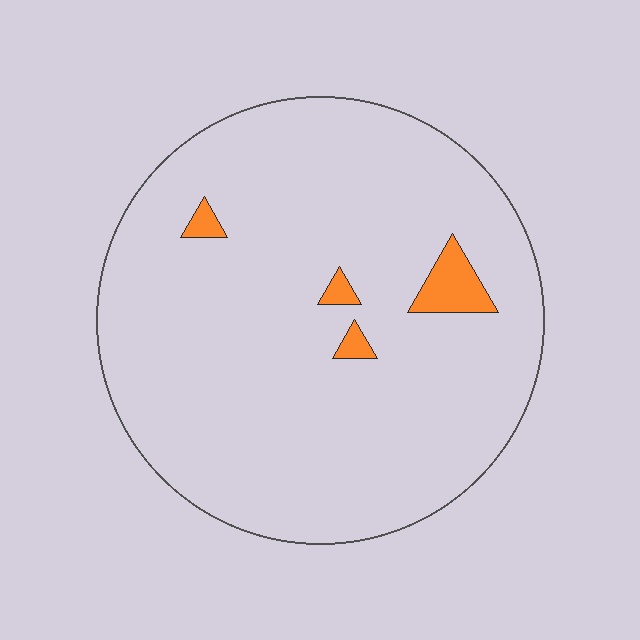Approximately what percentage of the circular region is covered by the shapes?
Approximately 5%.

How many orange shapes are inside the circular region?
4.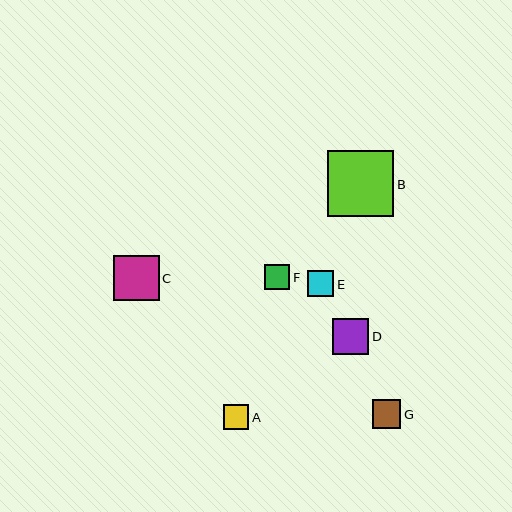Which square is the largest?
Square B is the largest with a size of approximately 66 pixels.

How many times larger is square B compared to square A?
Square B is approximately 2.6 times the size of square A.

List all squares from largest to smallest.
From largest to smallest: B, C, D, G, E, A, F.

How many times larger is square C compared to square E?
Square C is approximately 1.7 times the size of square E.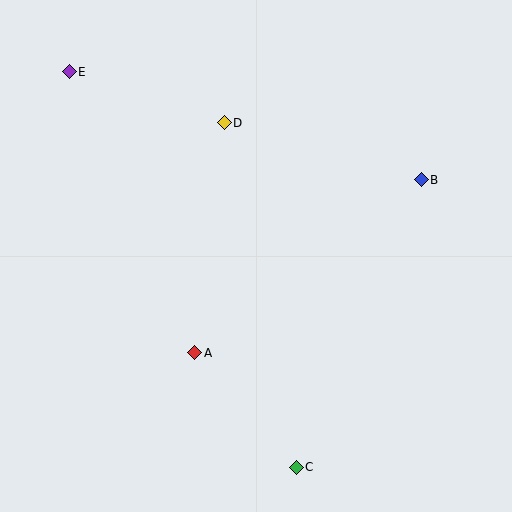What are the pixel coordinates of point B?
Point B is at (421, 180).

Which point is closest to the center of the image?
Point A at (195, 353) is closest to the center.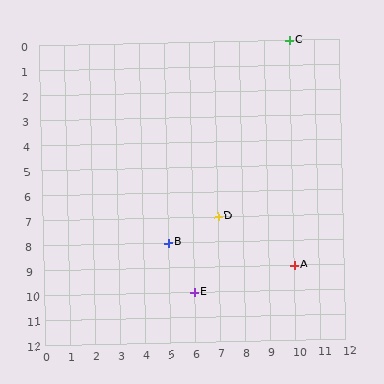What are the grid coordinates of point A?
Point A is at grid coordinates (10, 9).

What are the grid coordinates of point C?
Point C is at grid coordinates (10, 0).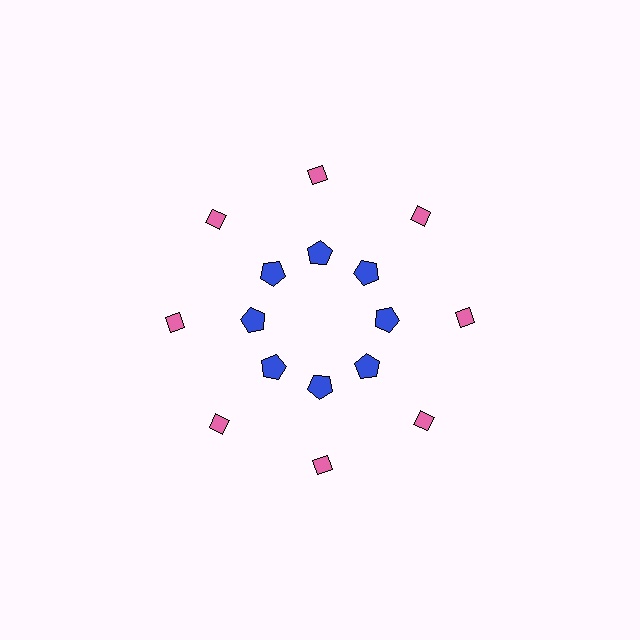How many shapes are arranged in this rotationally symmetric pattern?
There are 16 shapes, arranged in 8 groups of 2.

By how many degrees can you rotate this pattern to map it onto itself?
The pattern maps onto itself every 45 degrees of rotation.